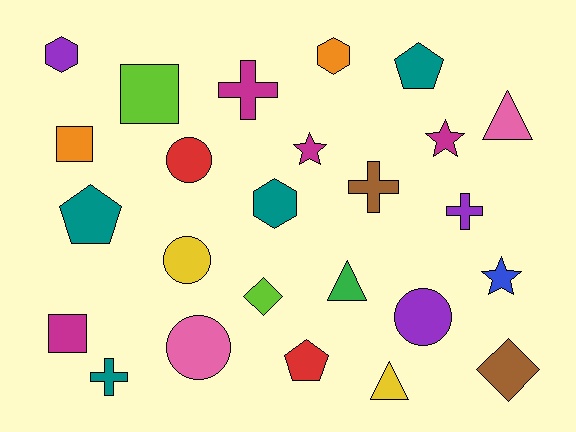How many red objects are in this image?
There are 2 red objects.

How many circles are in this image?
There are 4 circles.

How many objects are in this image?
There are 25 objects.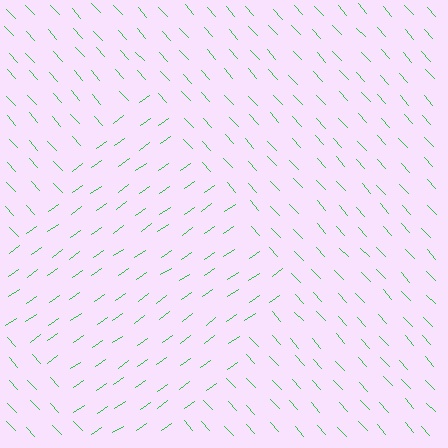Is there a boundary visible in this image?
Yes, there is a texture boundary formed by a change in line orientation.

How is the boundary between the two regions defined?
The boundary is defined purely by a change in line orientation (approximately 83 degrees difference). All lines are the same color and thickness.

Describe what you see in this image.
The image is filled with small green line segments. A diamond region in the image has lines oriented differently from the surrounding lines, creating a visible texture boundary.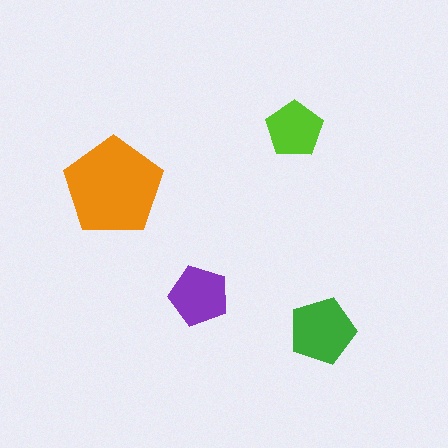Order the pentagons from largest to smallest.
the orange one, the green one, the purple one, the lime one.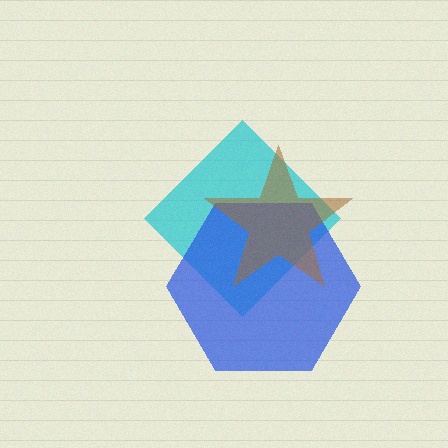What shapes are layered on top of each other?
The layered shapes are: a cyan diamond, a blue hexagon, a brown star.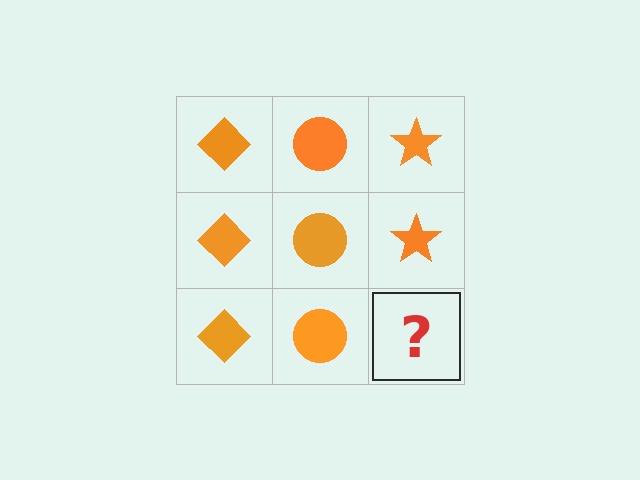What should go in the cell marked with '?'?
The missing cell should contain an orange star.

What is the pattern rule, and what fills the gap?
The rule is that each column has a consistent shape. The gap should be filled with an orange star.